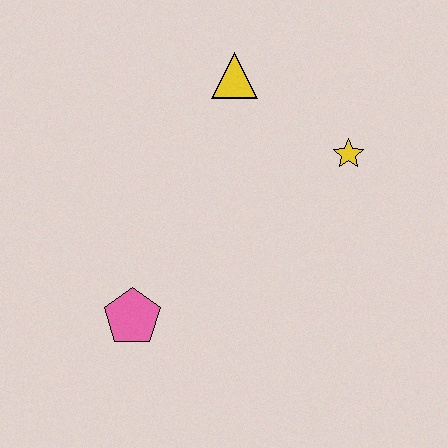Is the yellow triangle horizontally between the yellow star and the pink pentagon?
Yes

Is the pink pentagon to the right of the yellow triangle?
No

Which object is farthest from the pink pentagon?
The yellow star is farthest from the pink pentagon.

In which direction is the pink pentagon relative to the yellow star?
The pink pentagon is to the left of the yellow star.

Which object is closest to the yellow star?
The yellow triangle is closest to the yellow star.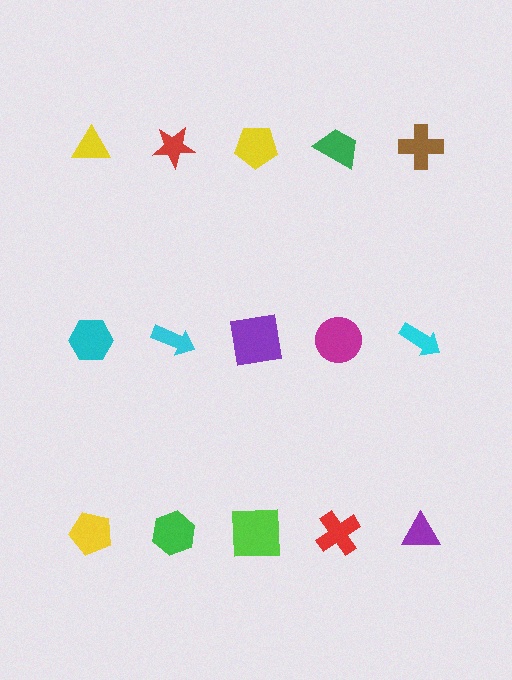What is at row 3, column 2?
A green hexagon.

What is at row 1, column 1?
A yellow triangle.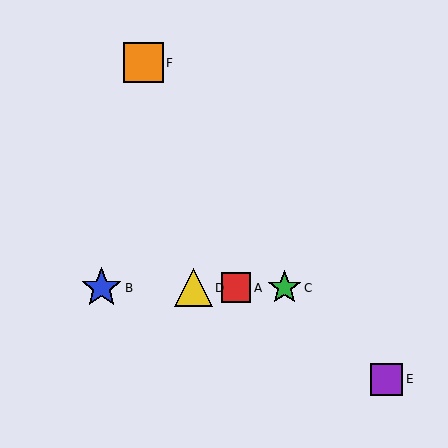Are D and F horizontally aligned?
No, D is at y≈288 and F is at y≈63.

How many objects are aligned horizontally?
4 objects (A, B, C, D) are aligned horizontally.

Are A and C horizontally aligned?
Yes, both are at y≈288.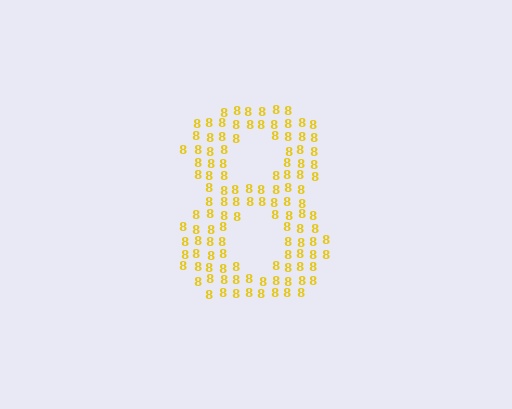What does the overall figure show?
The overall figure shows the digit 8.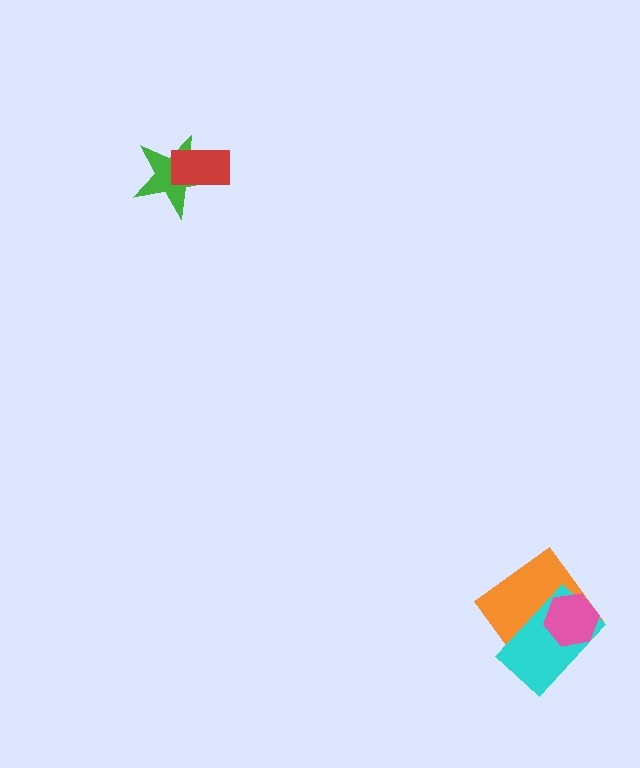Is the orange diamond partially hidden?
Yes, it is partially covered by another shape.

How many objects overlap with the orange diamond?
2 objects overlap with the orange diamond.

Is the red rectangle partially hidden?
No, no other shape covers it.